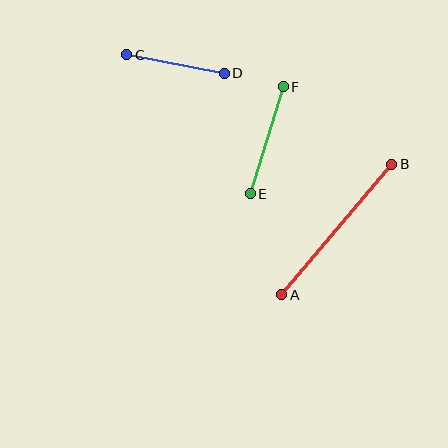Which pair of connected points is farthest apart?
Points A and B are farthest apart.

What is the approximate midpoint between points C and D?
The midpoint is at approximately (175, 64) pixels.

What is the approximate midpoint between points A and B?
The midpoint is at approximately (337, 229) pixels.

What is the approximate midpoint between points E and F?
The midpoint is at approximately (267, 140) pixels.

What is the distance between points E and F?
The distance is approximately 112 pixels.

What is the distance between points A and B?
The distance is approximately 171 pixels.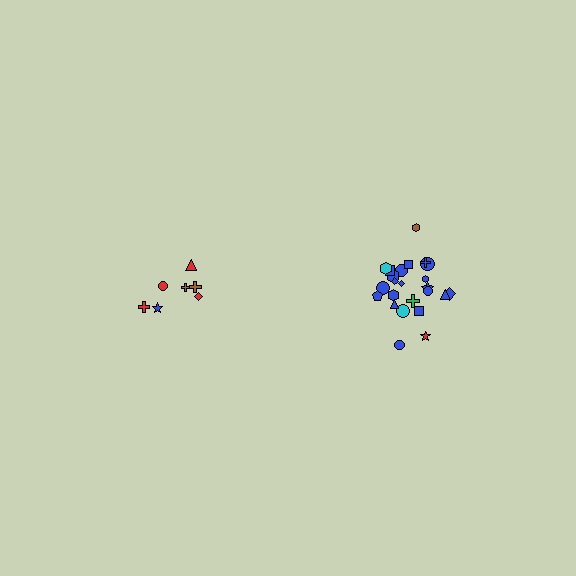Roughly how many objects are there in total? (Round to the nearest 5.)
Roughly 30 objects in total.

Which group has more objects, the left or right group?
The right group.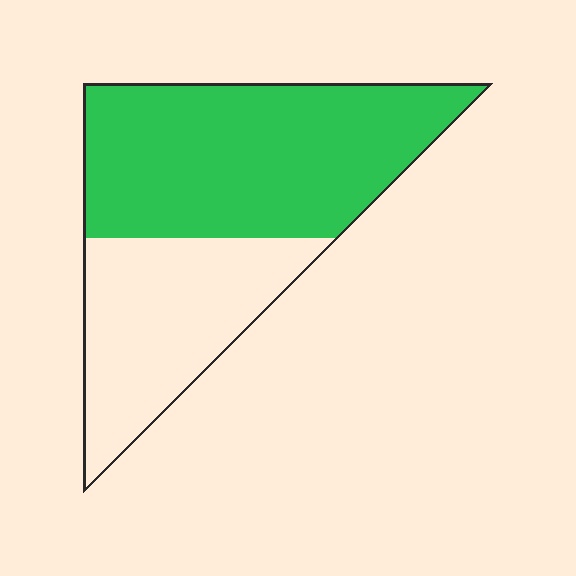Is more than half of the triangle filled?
Yes.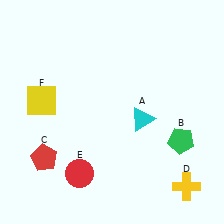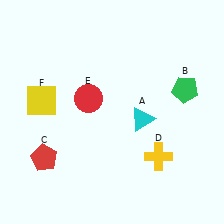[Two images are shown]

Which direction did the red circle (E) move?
The red circle (E) moved up.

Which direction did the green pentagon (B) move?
The green pentagon (B) moved up.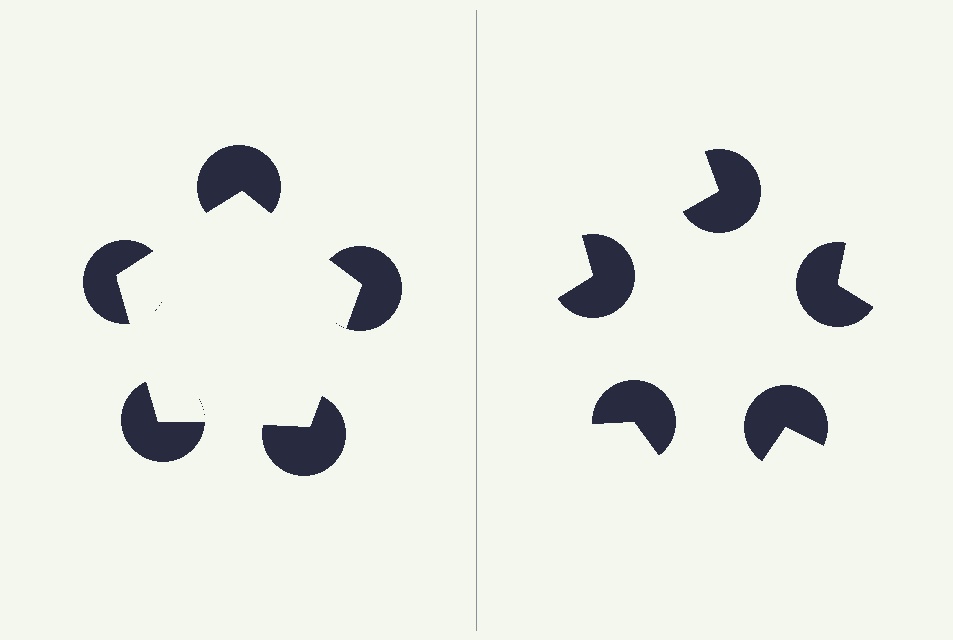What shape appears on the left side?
An illusory pentagon.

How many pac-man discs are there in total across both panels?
10 — 5 on each side.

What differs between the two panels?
The pac-man discs are positioned identically on both sides; only the wedge orientations differ. On the left they align to a pentagon; on the right they are misaligned.